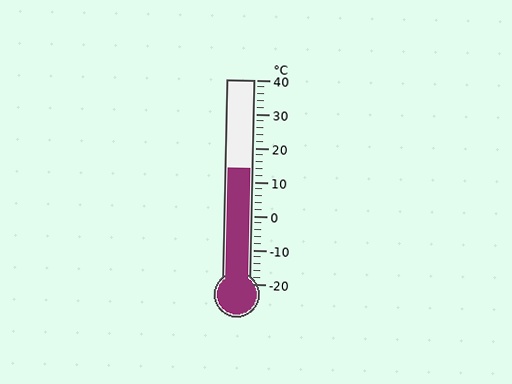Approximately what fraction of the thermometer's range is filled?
The thermometer is filled to approximately 55% of its range.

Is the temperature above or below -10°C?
The temperature is above -10°C.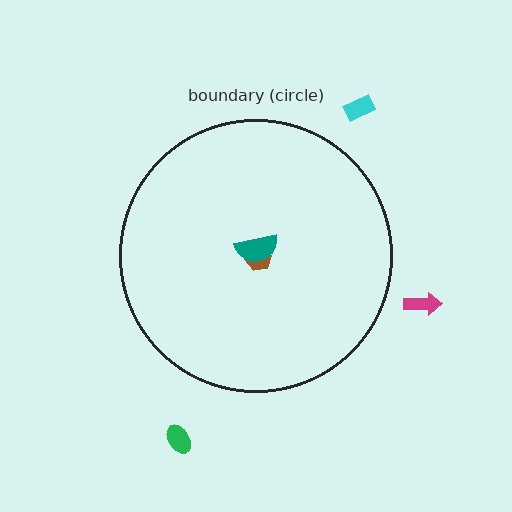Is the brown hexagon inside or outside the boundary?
Inside.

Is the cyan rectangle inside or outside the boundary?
Outside.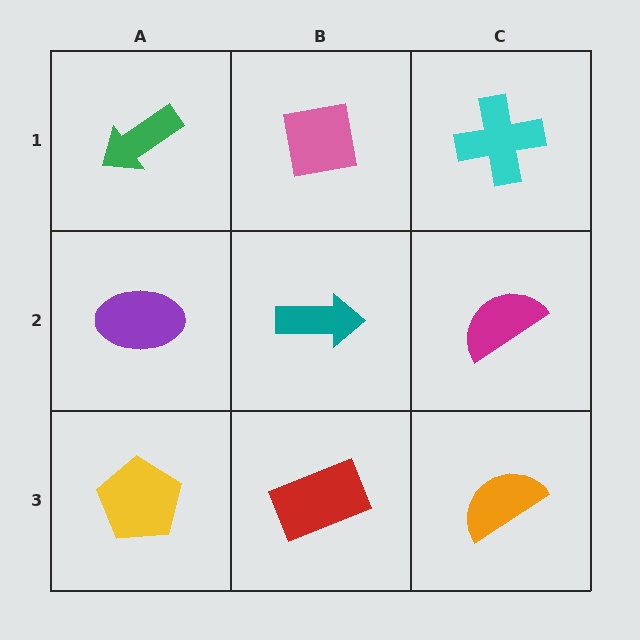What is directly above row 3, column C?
A magenta semicircle.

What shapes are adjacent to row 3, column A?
A purple ellipse (row 2, column A), a red rectangle (row 3, column B).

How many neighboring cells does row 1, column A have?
2.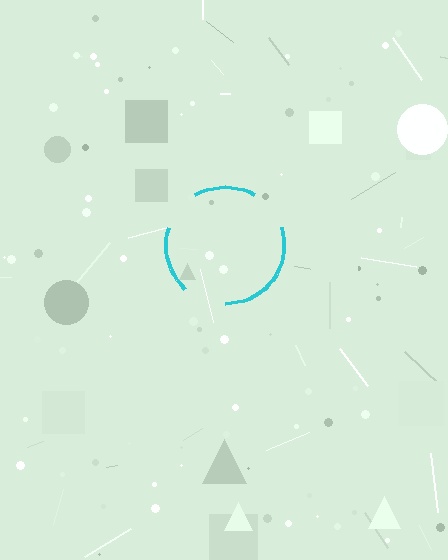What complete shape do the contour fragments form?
The contour fragments form a circle.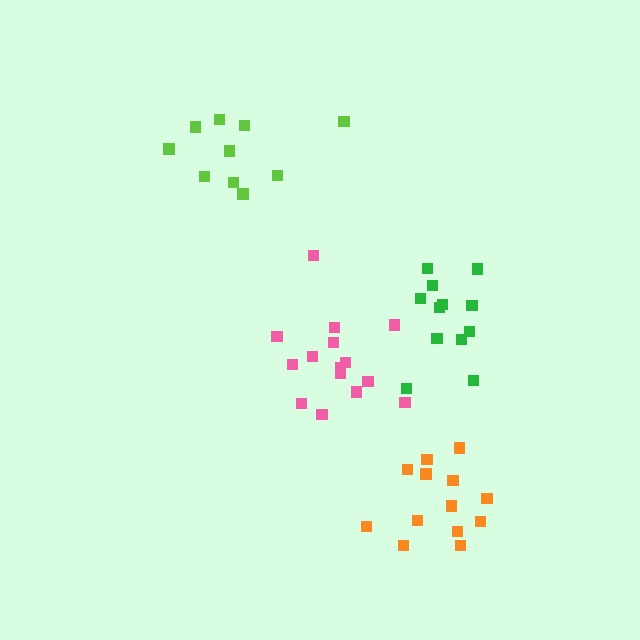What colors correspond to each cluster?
The clusters are colored: green, pink, lime, orange.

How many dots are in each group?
Group 1: 12 dots, Group 2: 15 dots, Group 3: 10 dots, Group 4: 14 dots (51 total).